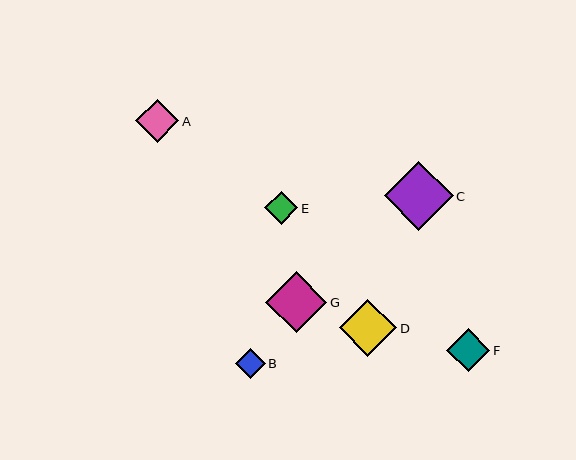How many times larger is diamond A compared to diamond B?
Diamond A is approximately 1.5 times the size of diamond B.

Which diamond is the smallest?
Diamond B is the smallest with a size of approximately 30 pixels.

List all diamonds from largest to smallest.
From largest to smallest: C, G, D, A, F, E, B.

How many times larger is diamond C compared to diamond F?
Diamond C is approximately 1.6 times the size of diamond F.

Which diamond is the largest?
Diamond C is the largest with a size of approximately 68 pixels.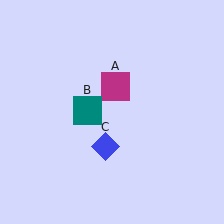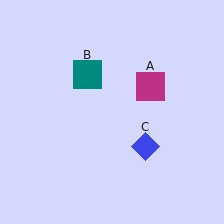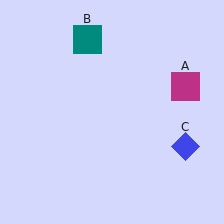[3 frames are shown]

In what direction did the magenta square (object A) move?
The magenta square (object A) moved right.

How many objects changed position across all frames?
3 objects changed position: magenta square (object A), teal square (object B), blue diamond (object C).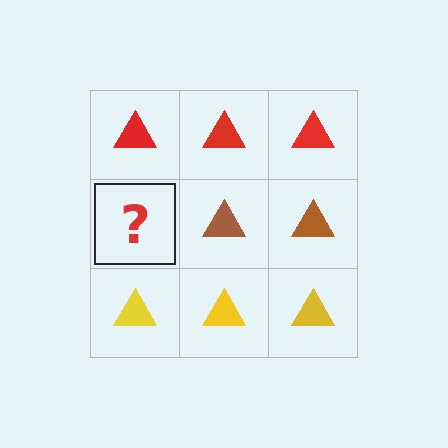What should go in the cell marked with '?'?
The missing cell should contain a brown triangle.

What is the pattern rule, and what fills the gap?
The rule is that each row has a consistent color. The gap should be filled with a brown triangle.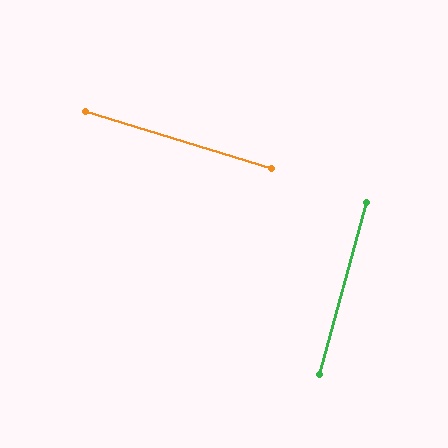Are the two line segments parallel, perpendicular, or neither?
Perpendicular — they meet at approximately 88°.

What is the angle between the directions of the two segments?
Approximately 88 degrees.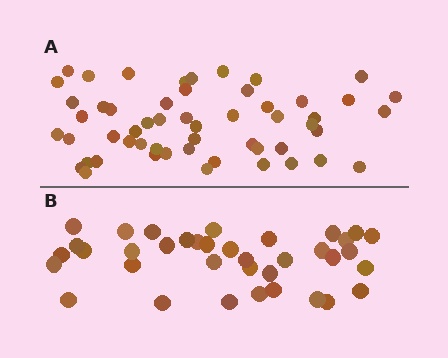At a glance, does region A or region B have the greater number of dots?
Region A (the top region) has more dots.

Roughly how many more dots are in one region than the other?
Region A has approximately 15 more dots than region B.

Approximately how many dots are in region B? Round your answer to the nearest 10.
About 40 dots. (The exact count is 37, which rounds to 40.)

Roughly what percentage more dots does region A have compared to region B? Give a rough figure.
About 45% more.